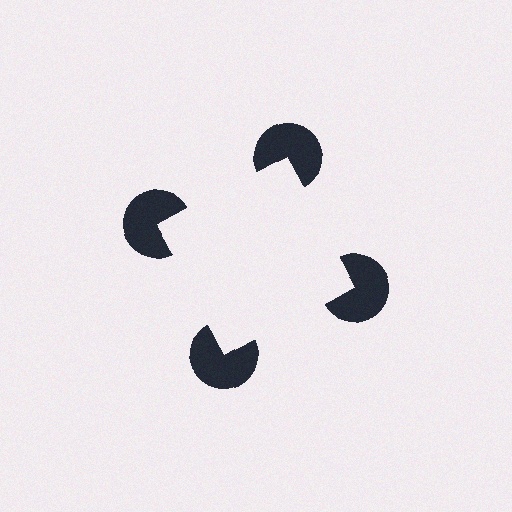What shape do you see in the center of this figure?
An illusory square — its edges are inferred from the aligned wedge cuts in the pac-man discs, not physically drawn.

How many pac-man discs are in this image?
There are 4 — one at each vertex of the illusory square.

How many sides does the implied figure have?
4 sides.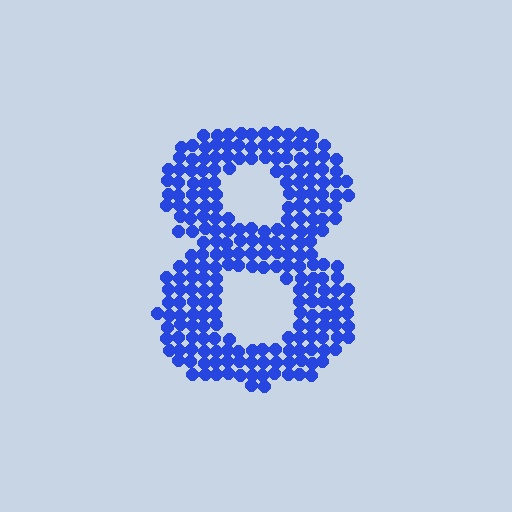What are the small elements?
The small elements are circles.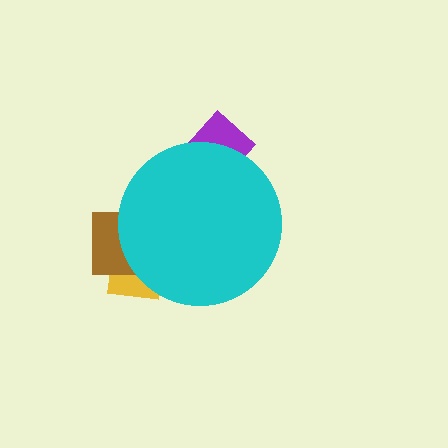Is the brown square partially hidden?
Yes, the brown square is partially hidden behind the cyan circle.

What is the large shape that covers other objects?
A cyan circle.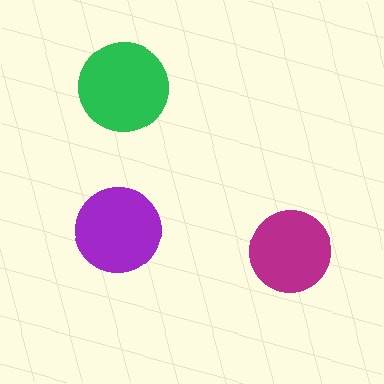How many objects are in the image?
There are 3 objects in the image.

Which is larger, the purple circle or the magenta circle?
The purple one.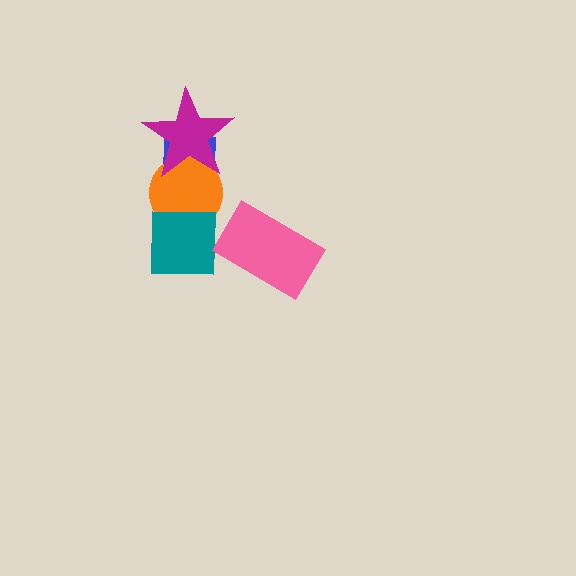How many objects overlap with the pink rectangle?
0 objects overlap with the pink rectangle.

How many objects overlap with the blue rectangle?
3 objects overlap with the blue rectangle.